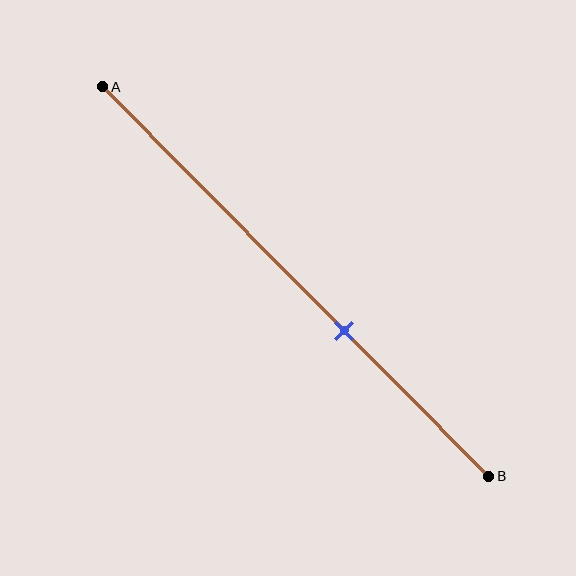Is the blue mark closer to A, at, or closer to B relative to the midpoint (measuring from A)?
The blue mark is closer to point B than the midpoint of segment AB.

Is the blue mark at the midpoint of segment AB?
No, the mark is at about 65% from A, not at the 50% midpoint.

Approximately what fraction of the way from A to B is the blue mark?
The blue mark is approximately 65% of the way from A to B.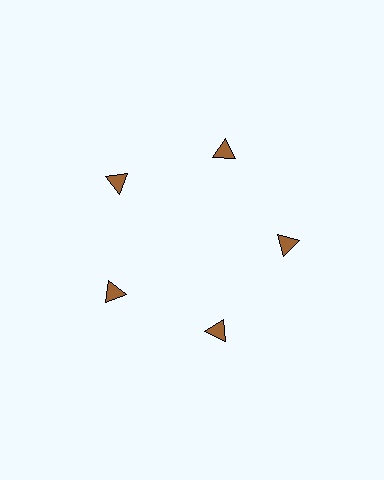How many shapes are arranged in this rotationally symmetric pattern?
There are 5 shapes, arranged in 5 groups of 1.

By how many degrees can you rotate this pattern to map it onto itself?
The pattern maps onto itself every 72 degrees of rotation.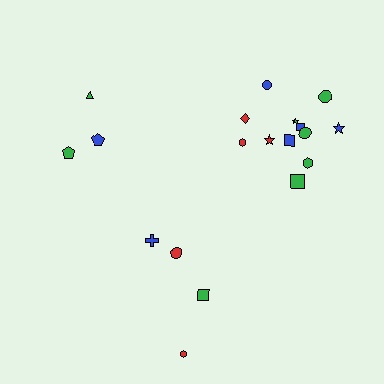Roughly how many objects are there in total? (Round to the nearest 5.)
Roughly 20 objects in total.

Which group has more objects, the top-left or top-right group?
The top-right group.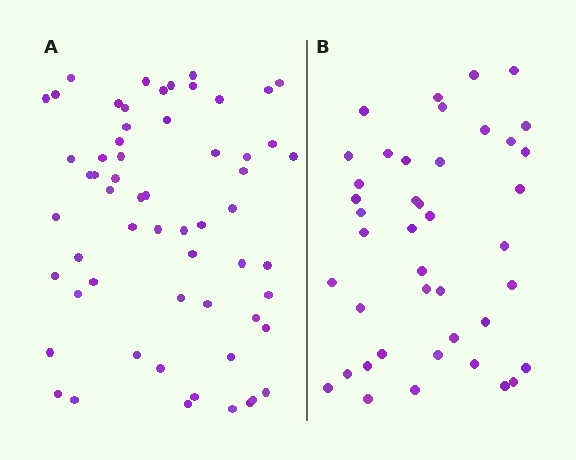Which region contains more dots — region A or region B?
Region A (the left region) has more dots.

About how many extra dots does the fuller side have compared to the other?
Region A has approximately 20 more dots than region B.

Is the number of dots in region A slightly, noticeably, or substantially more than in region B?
Region A has noticeably more, but not dramatically so. The ratio is roughly 1.4 to 1.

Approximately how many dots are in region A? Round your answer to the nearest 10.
About 60 dots.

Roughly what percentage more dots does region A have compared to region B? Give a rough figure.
About 45% more.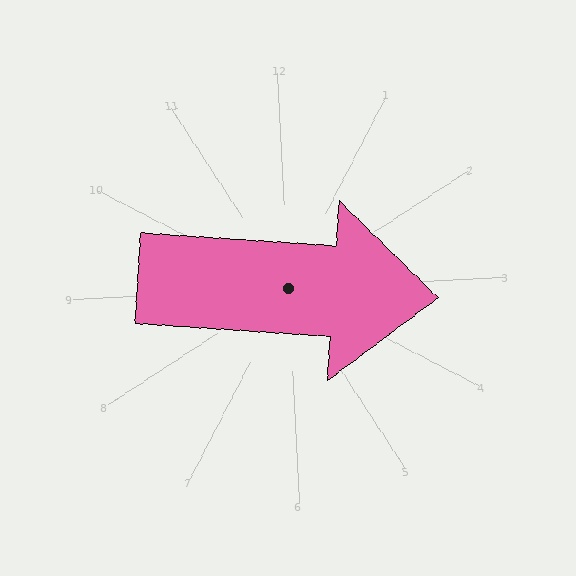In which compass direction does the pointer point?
East.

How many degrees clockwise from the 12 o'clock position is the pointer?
Approximately 97 degrees.